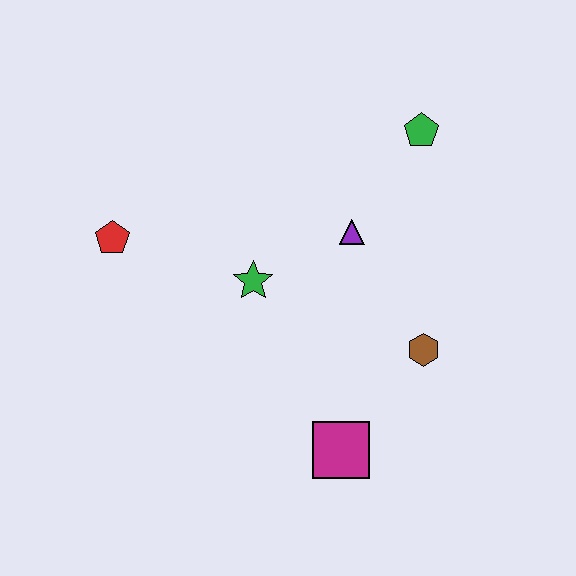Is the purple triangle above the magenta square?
Yes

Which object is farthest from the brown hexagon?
The red pentagon is farthest from the brown hexagon.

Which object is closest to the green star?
The purple triangle is closest to the green star.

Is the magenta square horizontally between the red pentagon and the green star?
No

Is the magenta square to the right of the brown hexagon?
No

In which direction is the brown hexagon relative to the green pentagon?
The brown hexagon is below the green pentagon.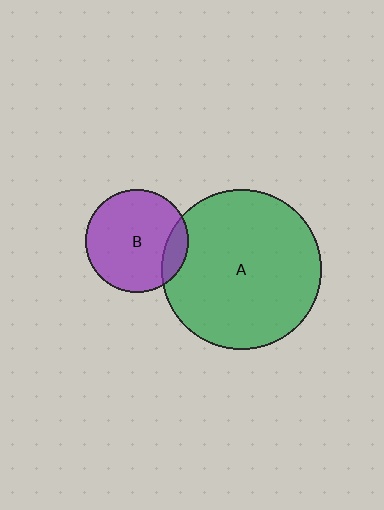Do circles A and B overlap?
Yes.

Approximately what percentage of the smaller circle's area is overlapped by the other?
Approximately 15%.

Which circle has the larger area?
Circle A (green).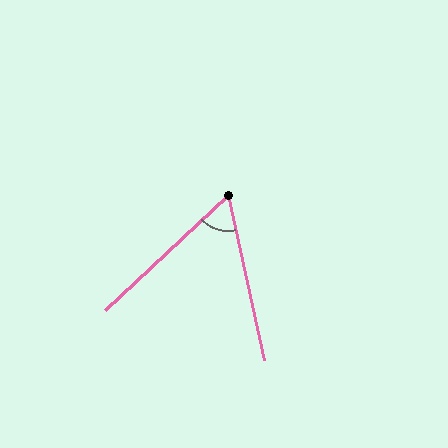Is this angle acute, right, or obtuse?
It is acute.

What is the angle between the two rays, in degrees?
Approximately 59 degrees.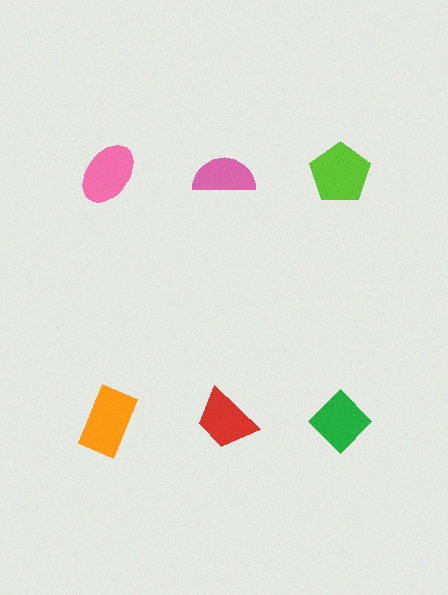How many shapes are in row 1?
3 shapes.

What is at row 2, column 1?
An orange rectangle.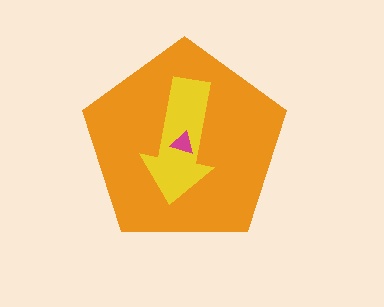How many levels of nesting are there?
3.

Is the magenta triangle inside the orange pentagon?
Yes.